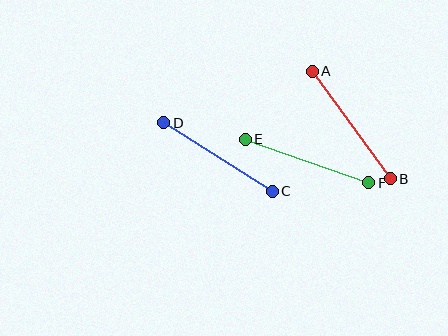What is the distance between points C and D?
The distance is approximately 128 pixels.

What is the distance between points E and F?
The distance is approximately 131 pixels.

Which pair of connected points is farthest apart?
Points A and B are farthest apart.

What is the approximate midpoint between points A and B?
The midpoint is at approximately (351, 125) pixels.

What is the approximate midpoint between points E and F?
The midpoint is at approximately (307, 161) pixels.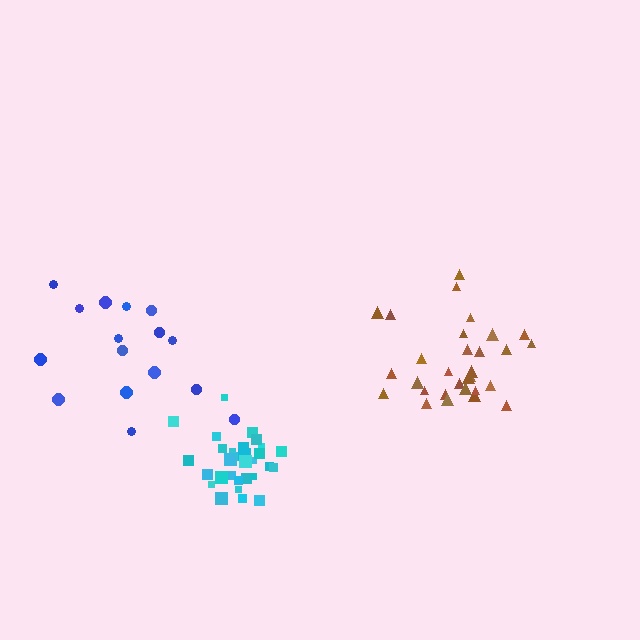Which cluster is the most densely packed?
Cyan.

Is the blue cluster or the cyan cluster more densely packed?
Cyan.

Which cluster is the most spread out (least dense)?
Blue.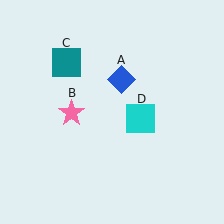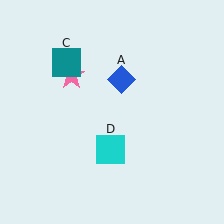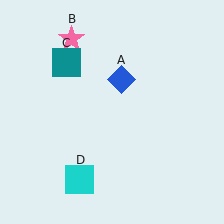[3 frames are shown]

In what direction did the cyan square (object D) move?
The cyan square (object D) moved down and to the left.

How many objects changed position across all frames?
2 objects changed position: pink star (object B), cyan square (object D).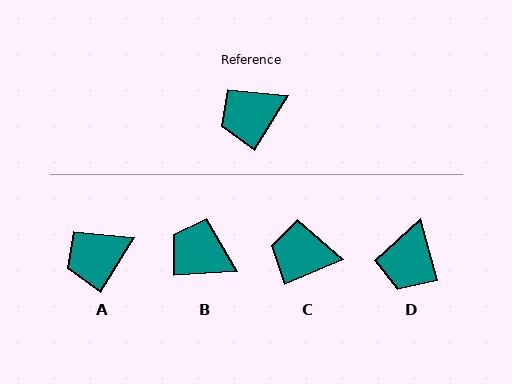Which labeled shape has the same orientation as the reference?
A.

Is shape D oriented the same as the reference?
No, it is off by about 47 degrees.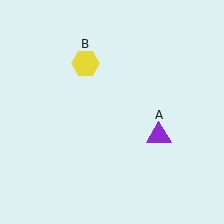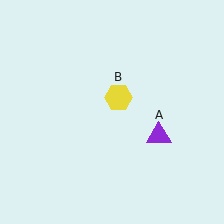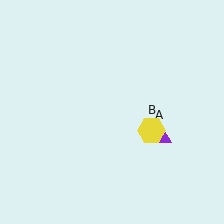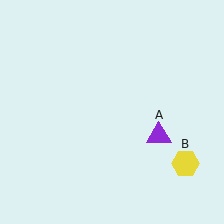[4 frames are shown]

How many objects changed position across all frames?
1 object changed position: yellow hexagon (object B).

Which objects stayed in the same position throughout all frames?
Purple triangle (object A) remained stationary.